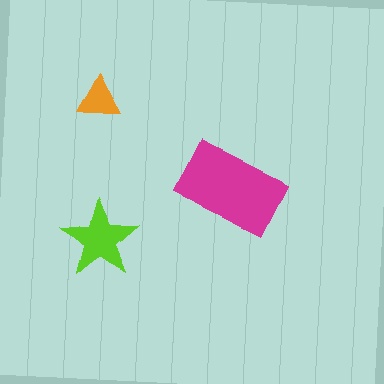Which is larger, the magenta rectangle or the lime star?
The magenta rectangle.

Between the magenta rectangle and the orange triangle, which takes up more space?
The magenta rectangle.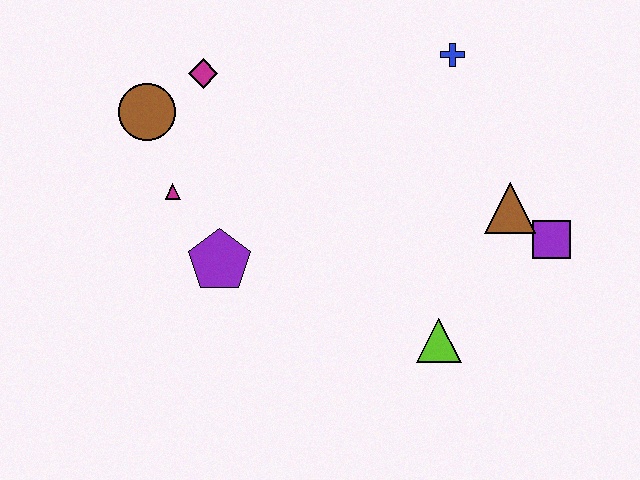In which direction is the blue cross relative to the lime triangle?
The blue cross is above the lime triangle.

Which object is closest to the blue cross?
The brown triangle is closest to the blue cross.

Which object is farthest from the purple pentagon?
The purple square is farthest from the purple pentagon.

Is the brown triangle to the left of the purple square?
Yes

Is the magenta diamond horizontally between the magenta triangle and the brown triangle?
Yes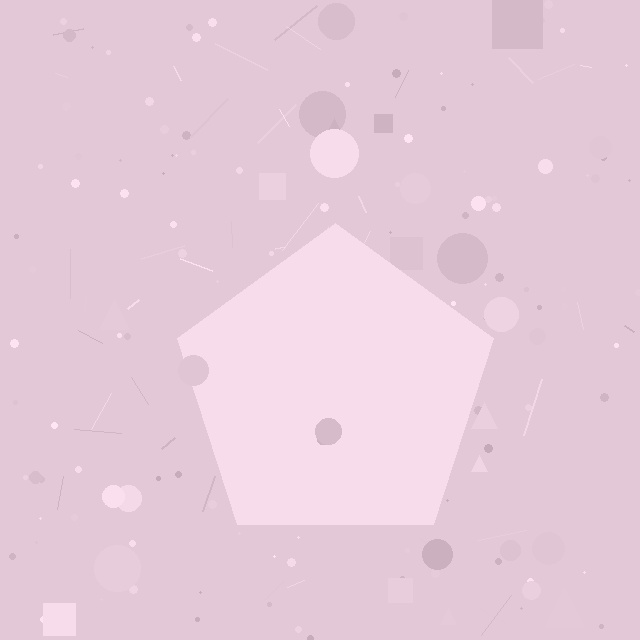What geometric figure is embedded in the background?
A pentagon is embedded in the background.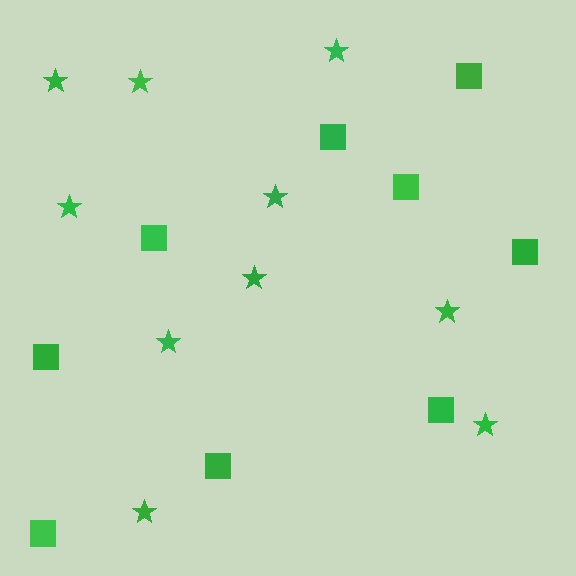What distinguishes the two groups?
There are 2 groups: one group of stars (10) and one group of squares (9).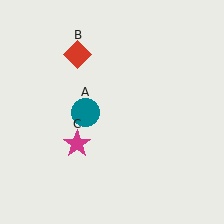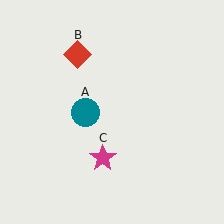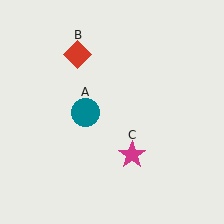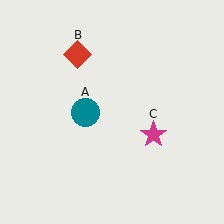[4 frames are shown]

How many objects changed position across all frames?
1 object changed position: magenta star (object C).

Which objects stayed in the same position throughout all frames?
Teal circle (object A) and red diamond (object B) remained stationary.